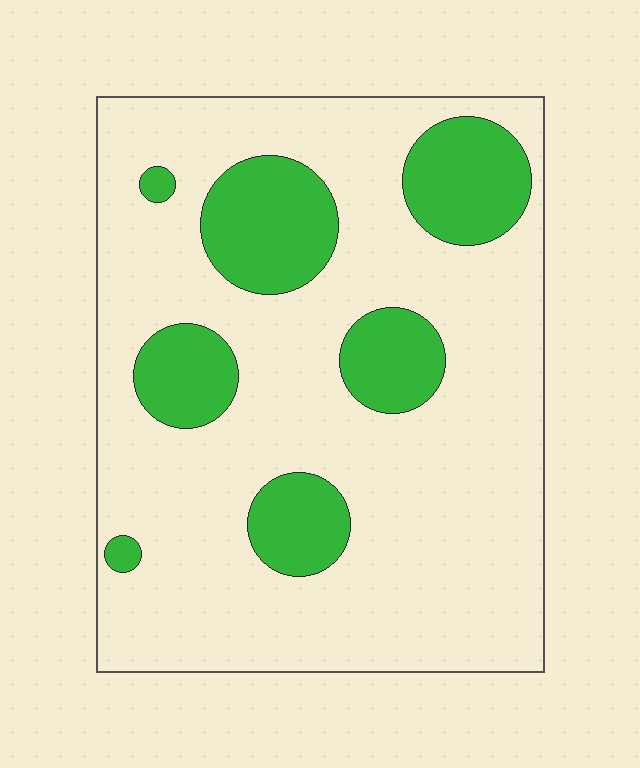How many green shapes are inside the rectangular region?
7.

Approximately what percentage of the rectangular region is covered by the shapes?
Approximately 20%.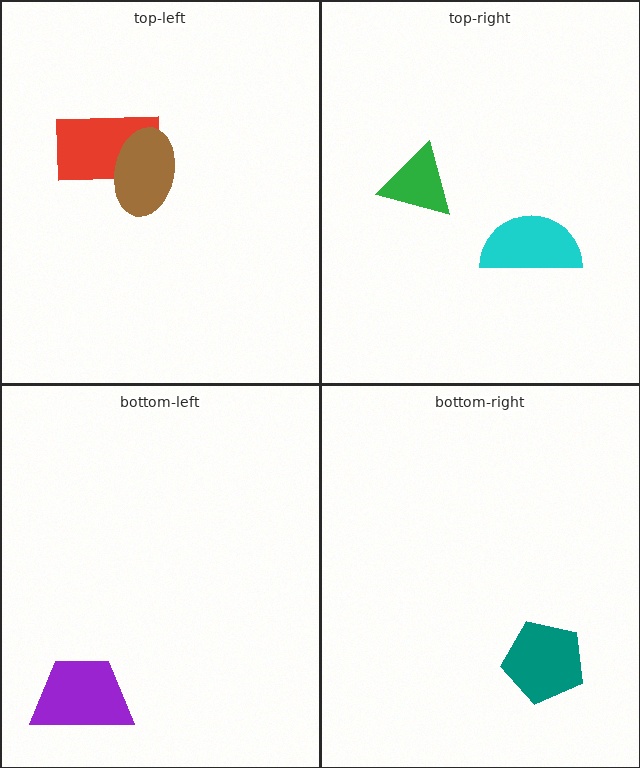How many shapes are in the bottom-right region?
1.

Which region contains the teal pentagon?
The bottom-right region.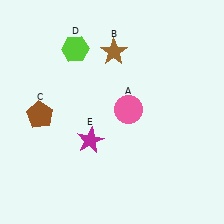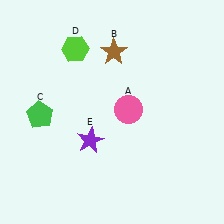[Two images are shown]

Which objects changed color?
C changed from brown to green. E changed from magenta to purple.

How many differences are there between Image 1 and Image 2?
There are 2 differences between the two images.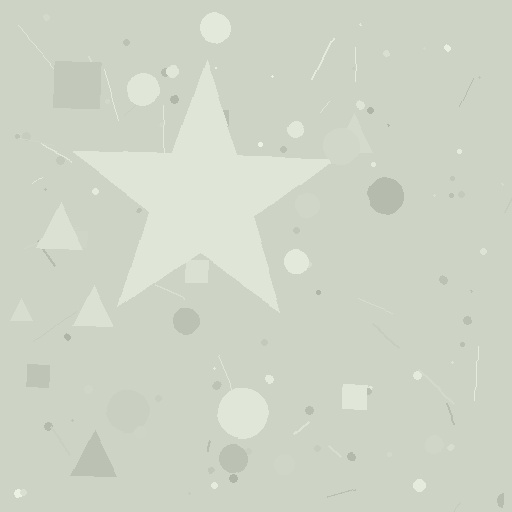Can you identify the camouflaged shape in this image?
The camouflaged shape is a star.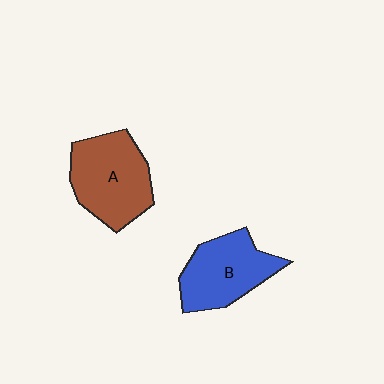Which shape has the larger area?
Shape A (brown).